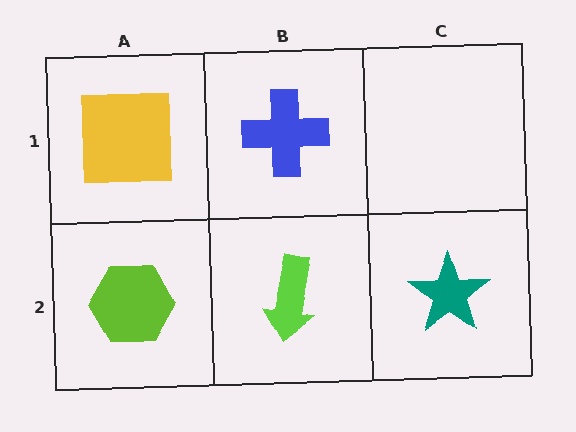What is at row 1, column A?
A yellow square.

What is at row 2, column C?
A teal star.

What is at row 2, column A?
A lime hexagon.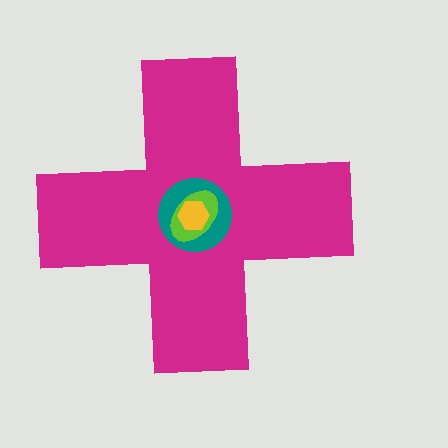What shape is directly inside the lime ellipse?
The yellow hexagon.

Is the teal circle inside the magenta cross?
Yes.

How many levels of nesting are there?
4.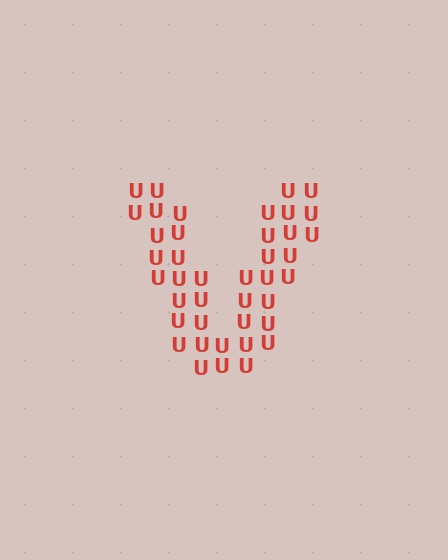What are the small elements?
The small elements are letter U's.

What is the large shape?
The large shape is the letter V.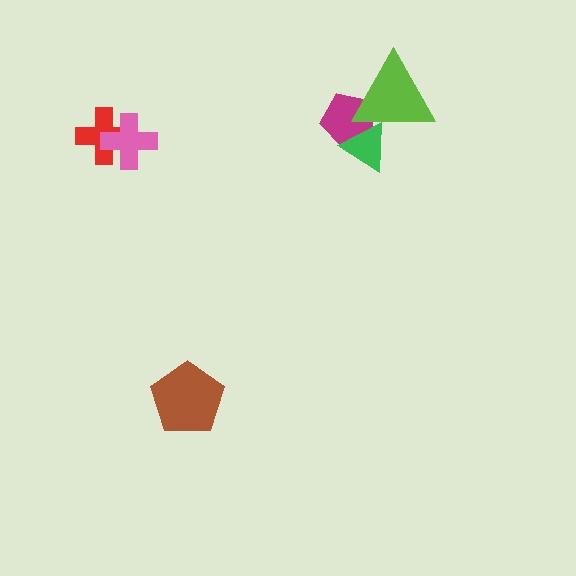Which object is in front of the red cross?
The pink cross is in front of the red cross.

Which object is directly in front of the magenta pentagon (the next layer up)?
The green triangle is directly in front of the magenta pentagon.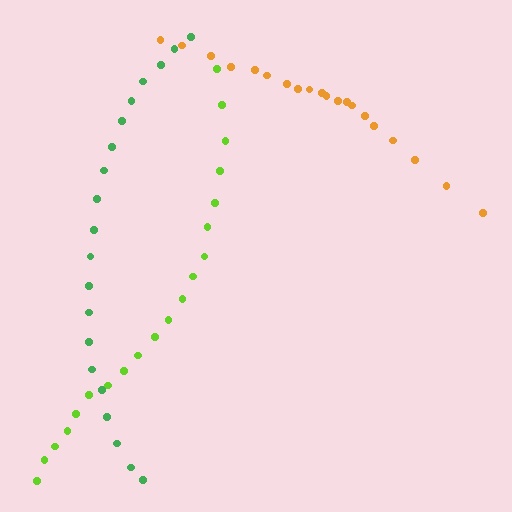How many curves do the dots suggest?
There are 3 distinct paths.